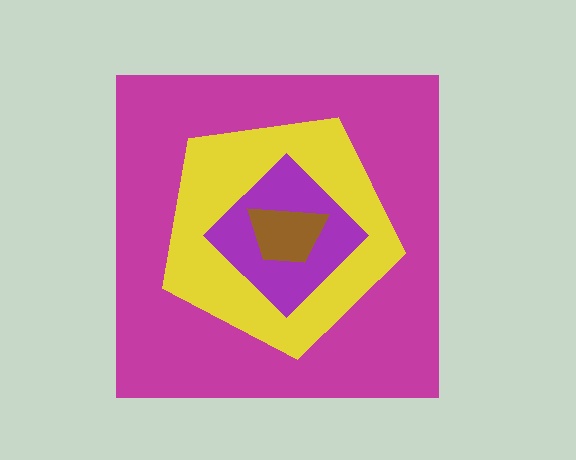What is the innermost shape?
The brown trapezoid.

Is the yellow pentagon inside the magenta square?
Yes.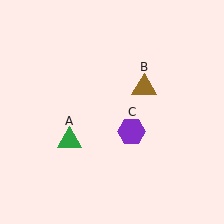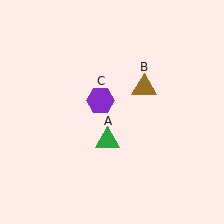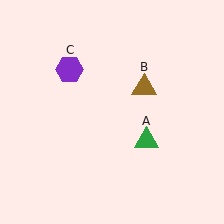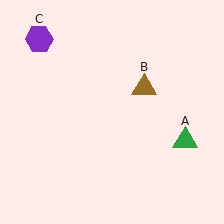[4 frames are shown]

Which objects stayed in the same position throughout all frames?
Brown triangle (object B) remained stationary.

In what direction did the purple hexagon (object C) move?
The purple hexagon (object C) moved up and to the left.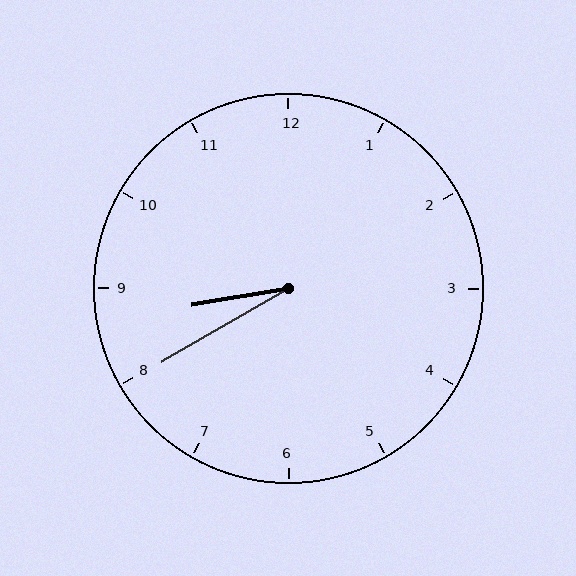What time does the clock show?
8:40.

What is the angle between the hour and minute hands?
Approximately 20 degrees.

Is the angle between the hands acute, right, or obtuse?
It is acute.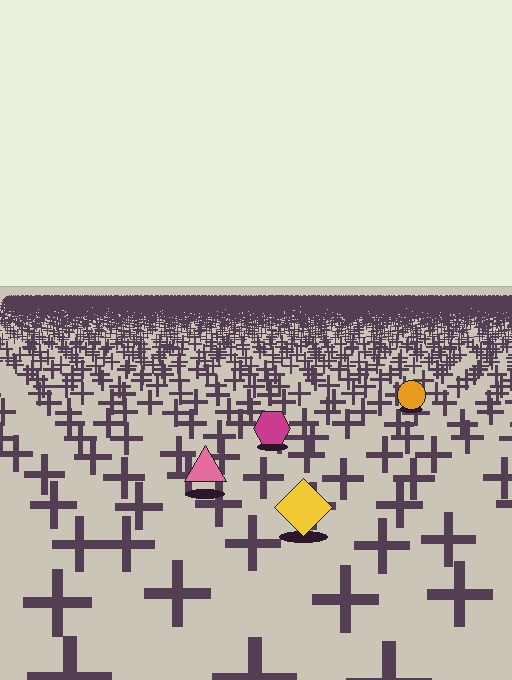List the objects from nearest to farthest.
From nearest to farthest: the yellow diamond, the pink triangle, the magenta hexagon, the orange circle.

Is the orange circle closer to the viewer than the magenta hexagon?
No. The magenta hexagon is closer — you can tell from the texture gradient: the ground texture is coarser near it.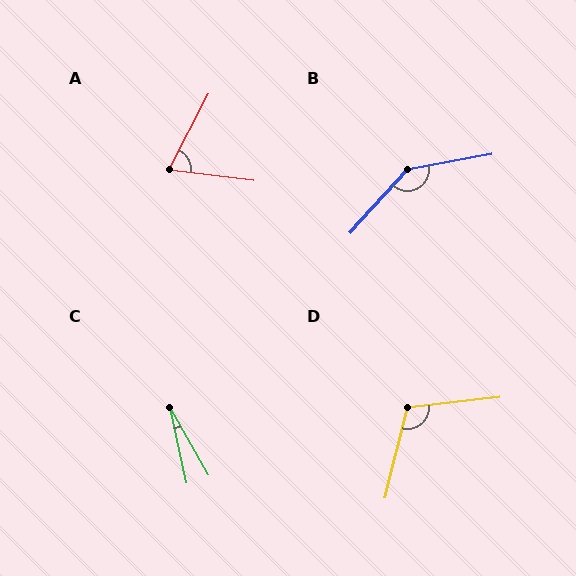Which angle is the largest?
B, at approximately 142 degrees.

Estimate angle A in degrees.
Approximately 70 degrees.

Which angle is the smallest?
C, at approximately 17 degrees.